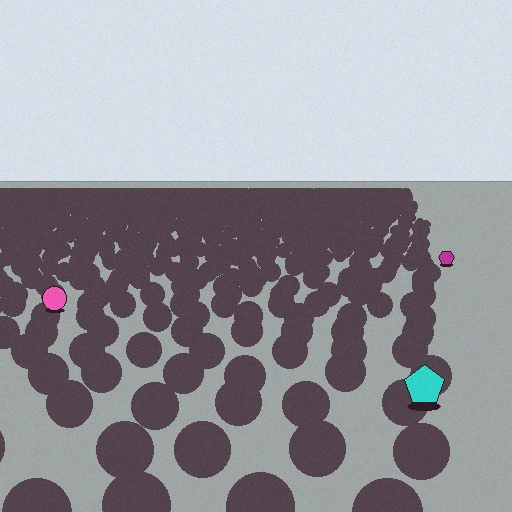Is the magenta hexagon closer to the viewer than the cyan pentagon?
No. The cyan pentagon is closer — you can tell from the texture gradient: the ground texture is coarser near it.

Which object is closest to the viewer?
The cyan pentagon is closest. The texture marks near it are larger and more spread out.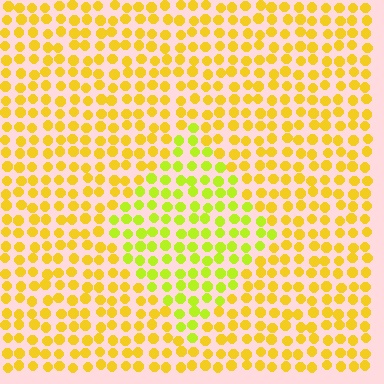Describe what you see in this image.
The image is filled with small yellow elements in a uniform arrangement. A diamond-shaped region is visible where the elements are tinted to a slightly different hue, forming a subtle color boundary.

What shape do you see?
I see a diamond.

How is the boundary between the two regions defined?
The boundary is defined purely by a slight shift in hue (about 29 degrees). Spacing, size, and orientation are identical on both sides.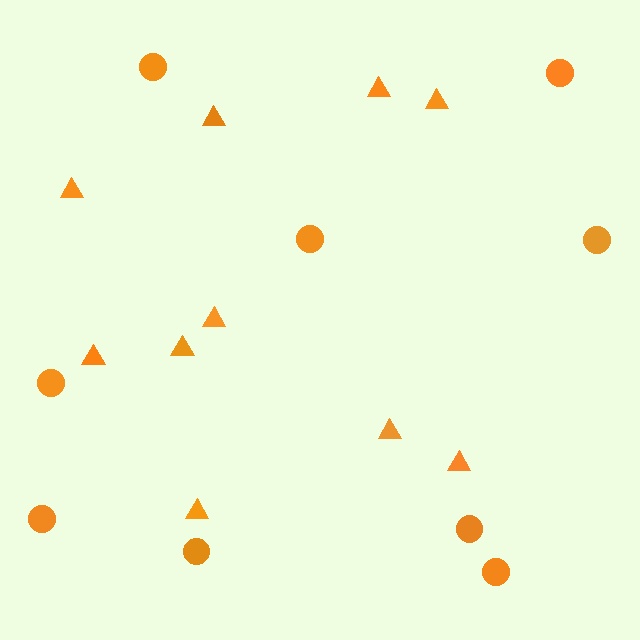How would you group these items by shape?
There are 2 groups: one group of circles (9) and one group of triangles (10).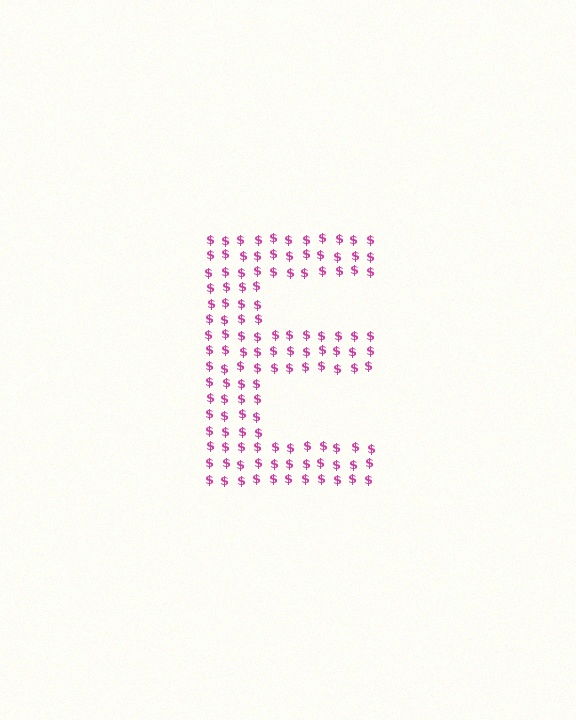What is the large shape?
The large shape is the letter E.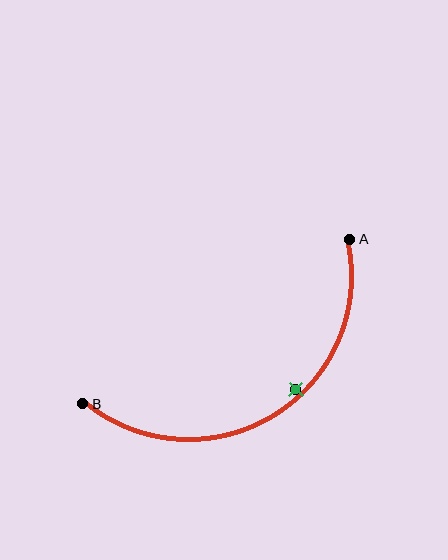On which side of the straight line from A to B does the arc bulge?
The arc bulges below the straight line connecting A and B.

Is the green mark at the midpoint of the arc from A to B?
No — the green mark does not lie on the arc at all. It sits slightly inside the curve.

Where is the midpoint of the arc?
The arc midpoint is the point on the curve farthest from the straight line joining A and B. It sits below that line.